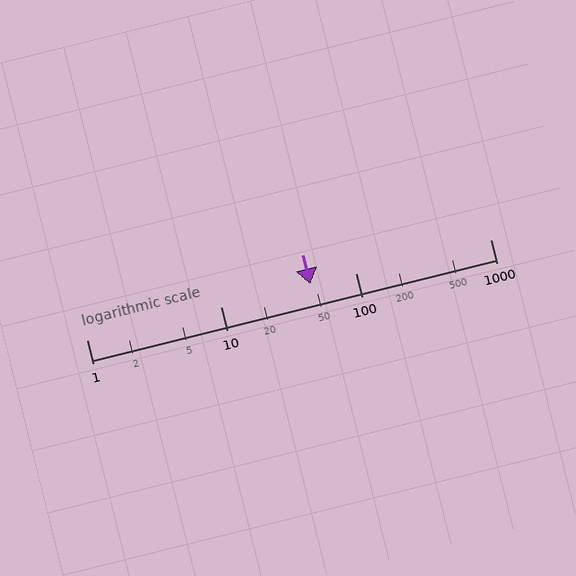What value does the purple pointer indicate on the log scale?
The pointer indicates approximately 46.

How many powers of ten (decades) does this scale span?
The scale spans 3 decades, from 1 to 1000.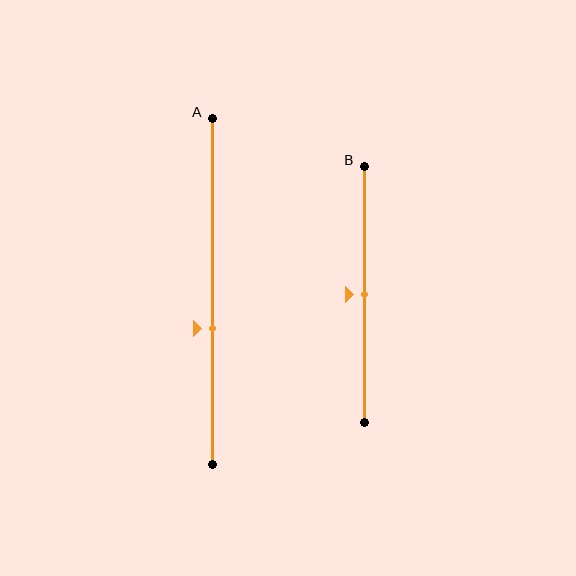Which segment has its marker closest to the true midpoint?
Segment B has its marker closest to the true midpoint.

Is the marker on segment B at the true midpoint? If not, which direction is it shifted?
Yes, the marker on segment B is at the true midpoint.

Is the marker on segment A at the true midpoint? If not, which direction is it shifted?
No, the marker on segment A is shifted downward by about 11% of the segment length.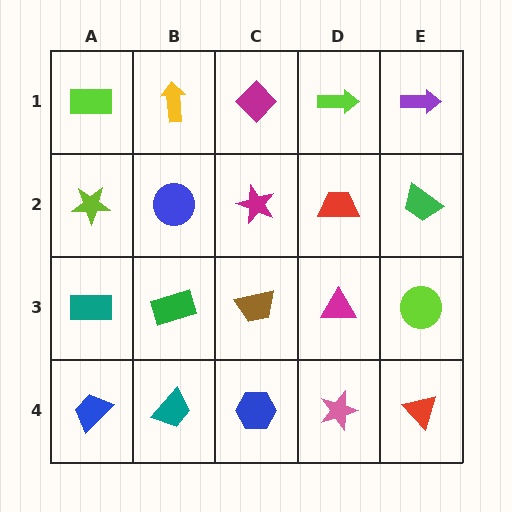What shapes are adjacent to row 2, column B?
A yellow arrow (row 1, column B), a green rectangle (row 3, column B), a lime star (row 2, column A), a magenta star (row 2, column C).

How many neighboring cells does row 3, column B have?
4.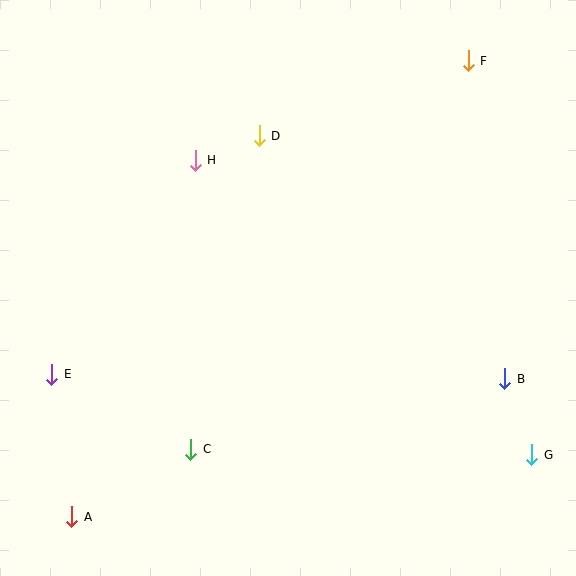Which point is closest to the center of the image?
Point D at (259, 136) is closest to the center.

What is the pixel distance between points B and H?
The distance between B and H is 379 pixels.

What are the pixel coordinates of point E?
Point E is at (52, 374).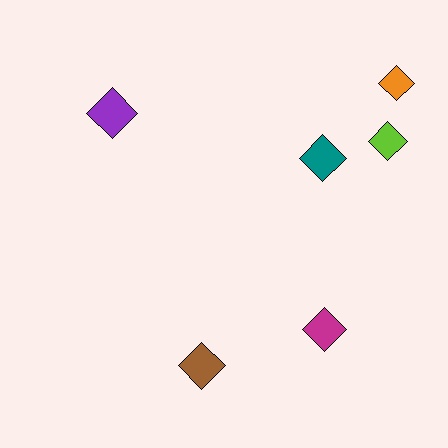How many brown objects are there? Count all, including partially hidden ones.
There is 1 brown object.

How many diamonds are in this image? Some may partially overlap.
There are 6 diamonds.